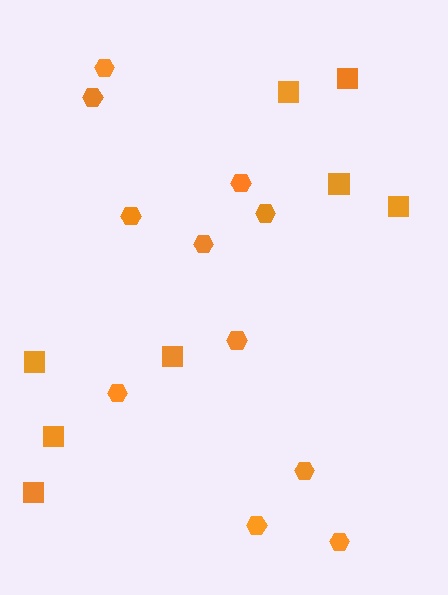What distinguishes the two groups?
There are 2 groups: one group of hexagons (11) and one group of squares (8).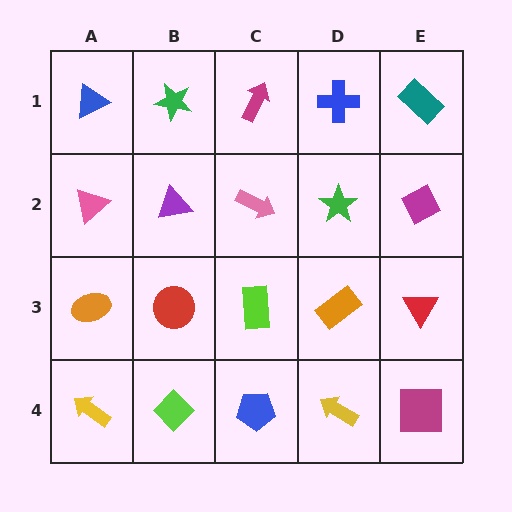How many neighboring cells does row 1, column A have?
2.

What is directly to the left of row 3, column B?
An orange ellipse.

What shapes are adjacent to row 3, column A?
A pink triangle (row 2, column A), a yellow arrow (row 4, column A), a red circle (row 3, column B).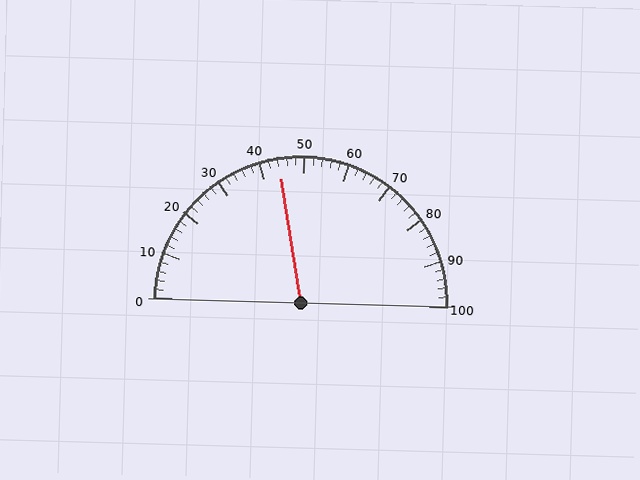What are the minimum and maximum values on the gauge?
The gauge ranges from 0 to 100.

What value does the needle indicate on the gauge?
The needle indicates approximately 44.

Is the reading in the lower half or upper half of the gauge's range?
The reading is in the lower half of the range (0 to 100).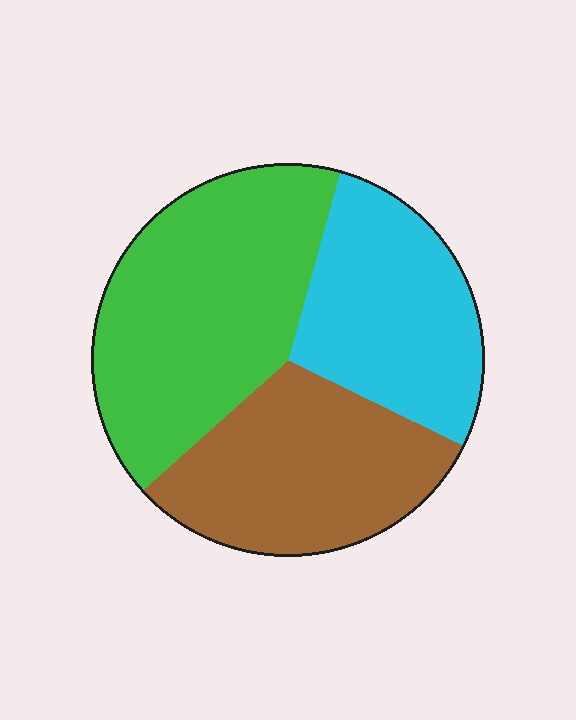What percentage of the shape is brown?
Brown covers 31% of the shape.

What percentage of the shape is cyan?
Cyan takes up between a sixth and a third of the shape.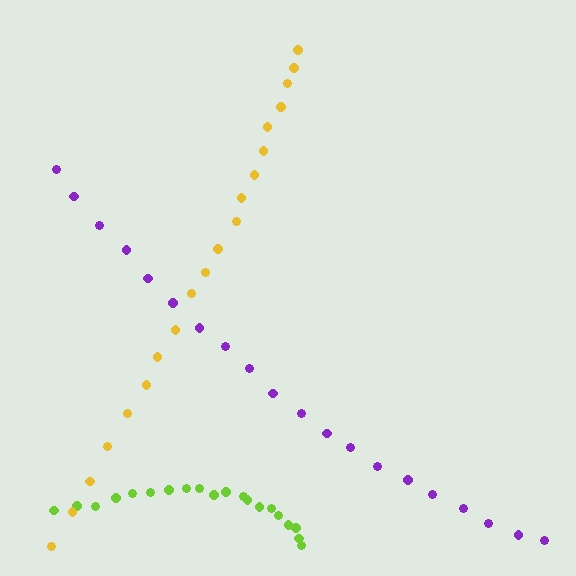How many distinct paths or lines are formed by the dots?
There are 3 distinct paths.